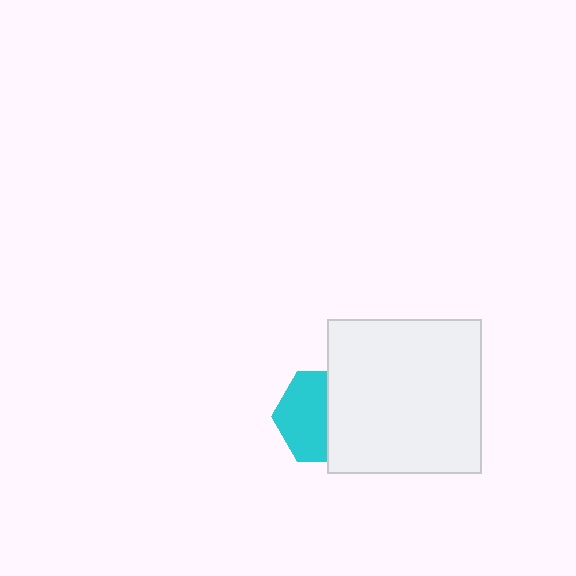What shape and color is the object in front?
The object in front is a white square.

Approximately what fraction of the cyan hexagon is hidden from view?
Roughly 46% of the cyan hexagon is hidden behind the white square.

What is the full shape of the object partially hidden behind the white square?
The partially hidden object is a cyan hexagon.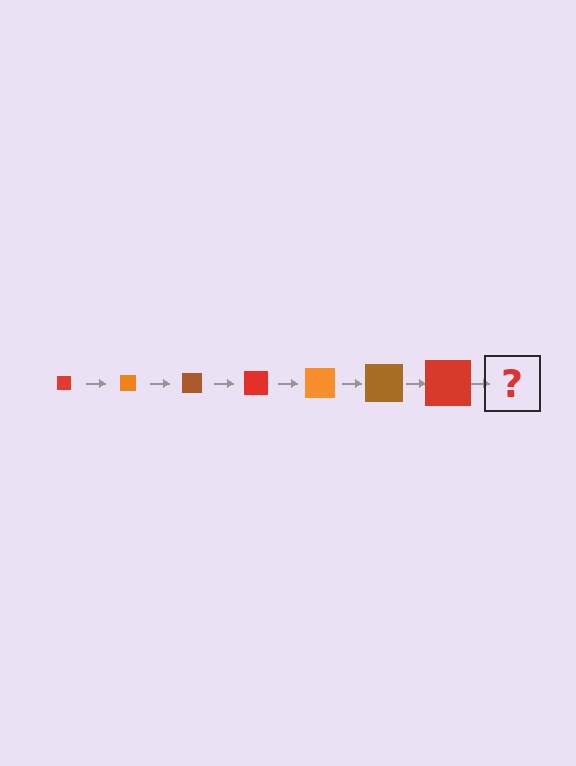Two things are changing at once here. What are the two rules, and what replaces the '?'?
The two rules are that the square grows larger each step and the color cycles through red, orange, and brown. The '?' should be an orange square, larger than the previous one.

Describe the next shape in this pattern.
It should be an orange square, larger than the previous one.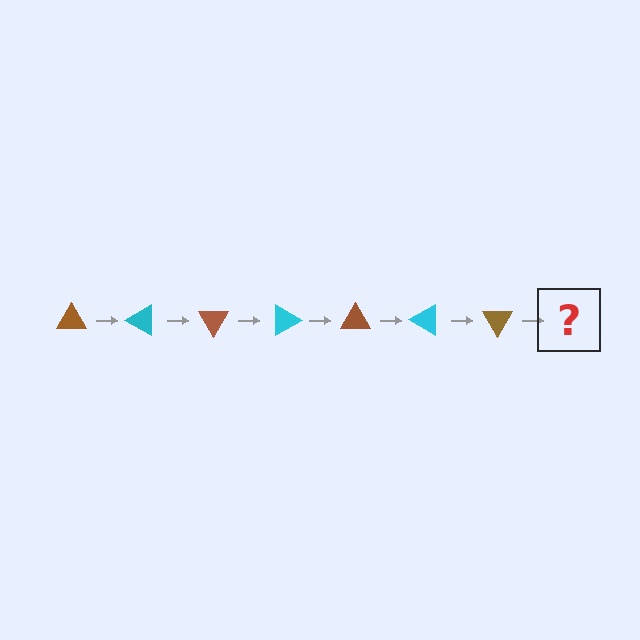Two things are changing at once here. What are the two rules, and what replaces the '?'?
The two rules are that it rotates 30 degrees each step and the color cycles through brown and cyan. The '?' should be a cyan triangle, rotated 210 degrees from the start.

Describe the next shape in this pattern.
It should be a cyan triangle, rotated 210 degrees from the start.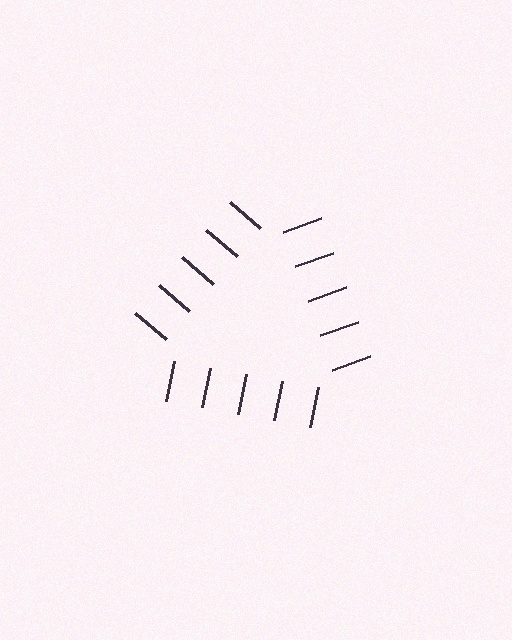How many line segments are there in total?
15 — 5 along each of the 3 edges.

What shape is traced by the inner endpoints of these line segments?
An illusory triangle — the line segments terminate on its edges but no continuous stroke is drawn.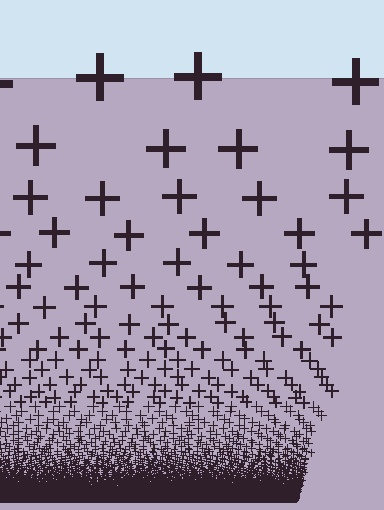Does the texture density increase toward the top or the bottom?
Density increases toward the bottom.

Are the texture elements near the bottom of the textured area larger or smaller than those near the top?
Smaller. The gradient is inverted — elements near the bottom are smaller and denser.